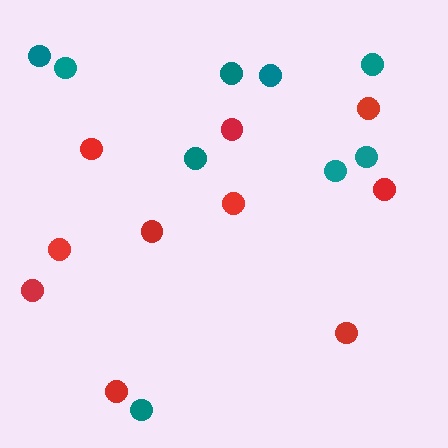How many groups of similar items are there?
There are 2 groups: one group of teal circles (9) and one group of red circles (10).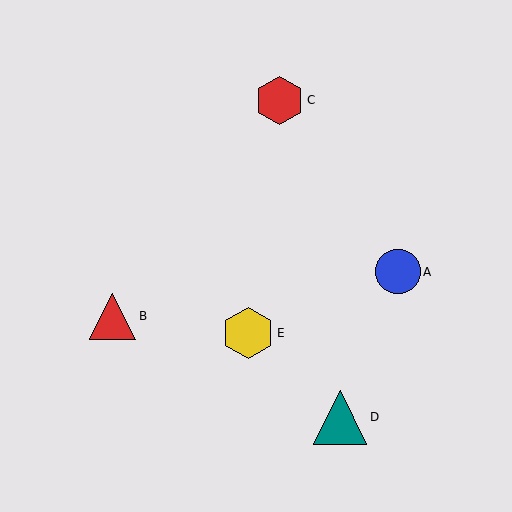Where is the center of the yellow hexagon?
The center of the yellow hexagon is at (248, 333).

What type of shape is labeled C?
Shape C is a red hexagon.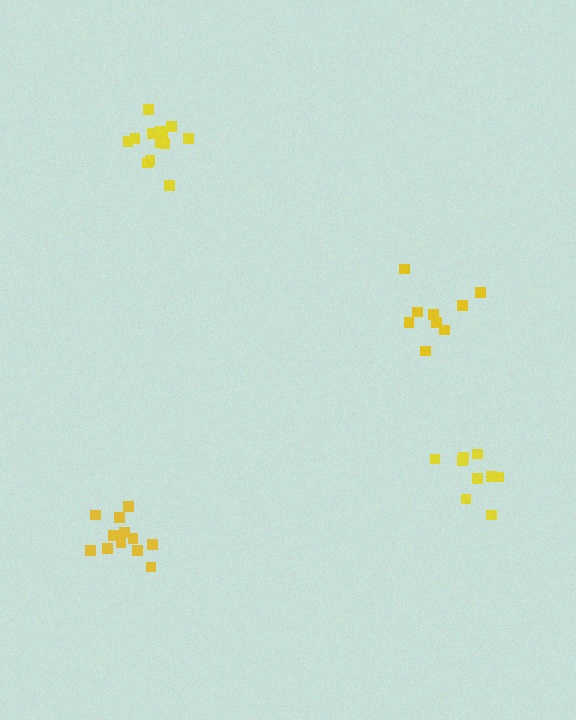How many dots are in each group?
Group 1: 12 dots, Group 2: 9 dots, Group 3: 10 dots, Group 4: 14 dots (45 total).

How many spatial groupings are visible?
There are 4 spatial groupings.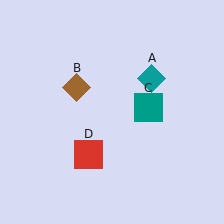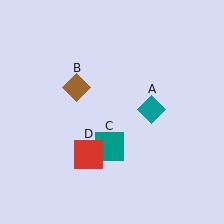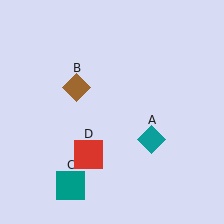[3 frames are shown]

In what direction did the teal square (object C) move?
The teal square (object C) moved down and to the left.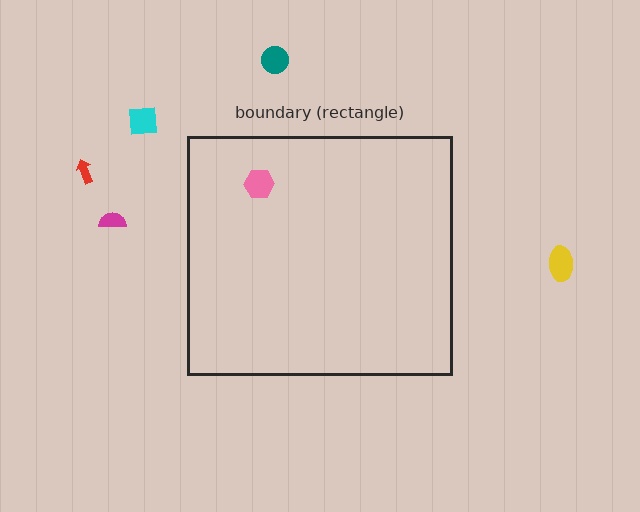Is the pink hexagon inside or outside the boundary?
Inside.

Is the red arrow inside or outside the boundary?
Outside.